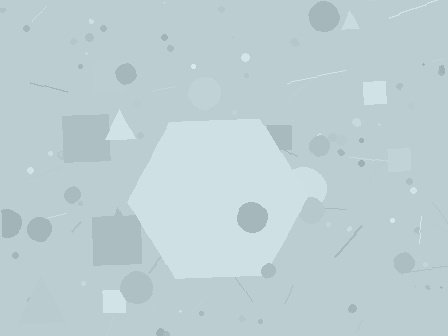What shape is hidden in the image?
A hexagon is hidden in the image.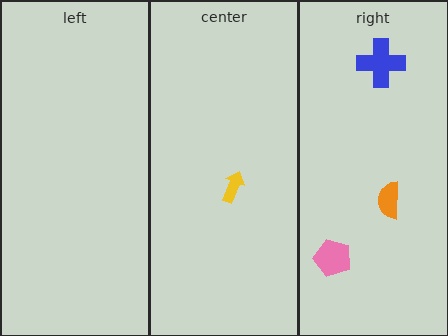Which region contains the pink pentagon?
The right region.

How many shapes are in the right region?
3.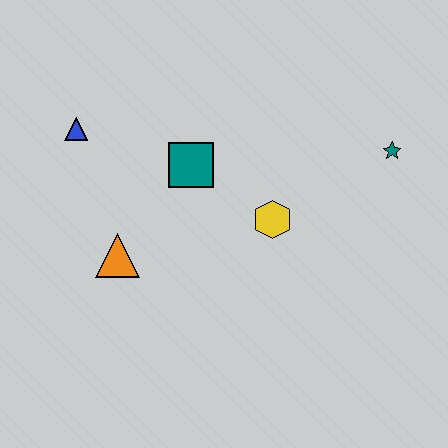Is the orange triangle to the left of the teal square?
Yes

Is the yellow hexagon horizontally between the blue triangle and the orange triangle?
No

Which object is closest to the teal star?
The yellow hexagon is closest to the teal star.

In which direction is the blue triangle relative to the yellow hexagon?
The blue triangle is to the left of the yellow hexagon.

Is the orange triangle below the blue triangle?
Yes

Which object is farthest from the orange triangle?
The teal star is farthest from the orange triangle.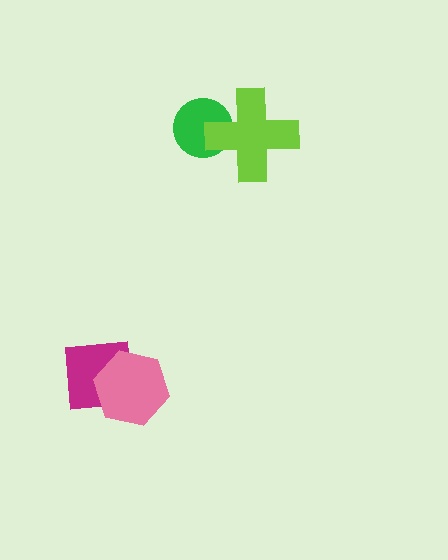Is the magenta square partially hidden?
Yes, it is partially covered by another shape.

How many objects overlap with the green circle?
1 object overlaps with the green circle.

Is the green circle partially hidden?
Yes, it is partially covered by another shape.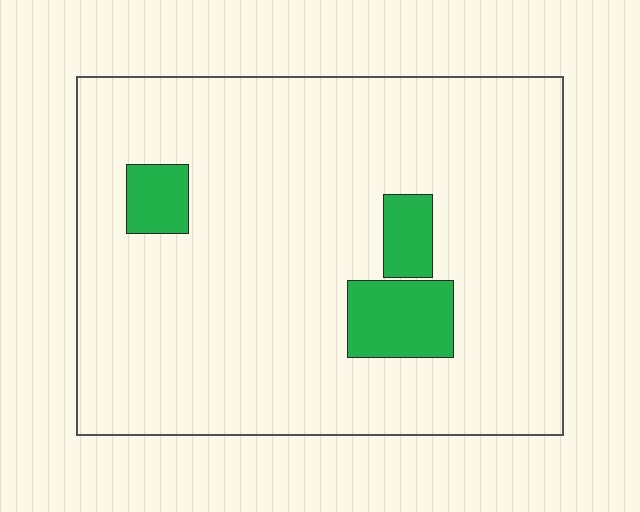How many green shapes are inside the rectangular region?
3.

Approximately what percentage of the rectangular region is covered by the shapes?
Approximately 10%.